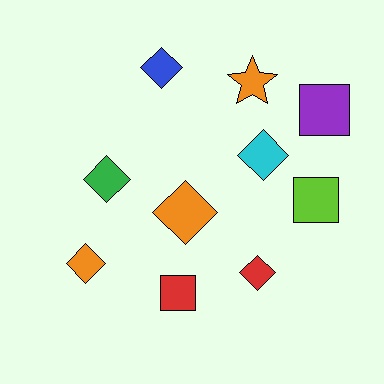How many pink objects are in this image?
There are no pink objects.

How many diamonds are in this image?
There are 6 diamonds.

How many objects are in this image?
There are 10 objects.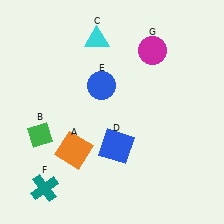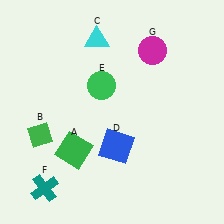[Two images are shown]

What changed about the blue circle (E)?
In Image 1, E is blue. In Image 2, it changed to green.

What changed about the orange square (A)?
In Image 1, A is orange. In Image 2, it changed to green.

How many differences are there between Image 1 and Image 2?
There are 2 differences between the two images.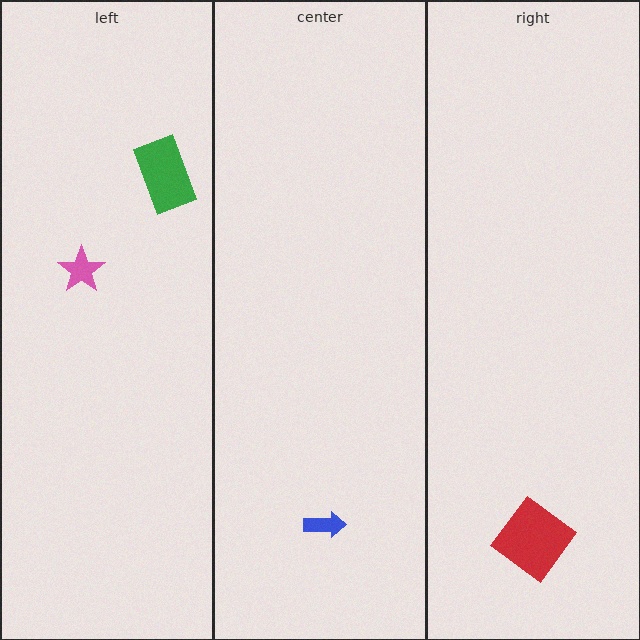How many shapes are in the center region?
1.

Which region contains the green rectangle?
The left region.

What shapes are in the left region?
The pink star, the green rectangle.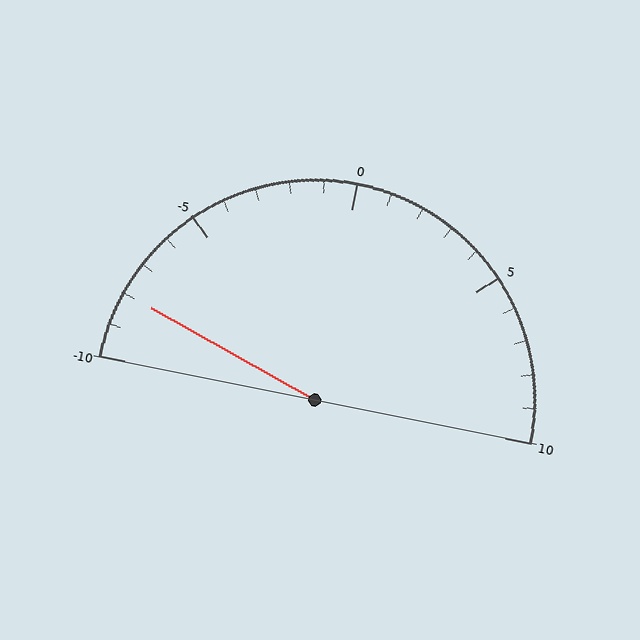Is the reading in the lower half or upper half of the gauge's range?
The reading is in the lower half of the range (-10 to 10).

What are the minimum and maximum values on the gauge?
The gauge ranges from -10 to 10.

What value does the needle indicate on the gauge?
The needle indicates approximately -8.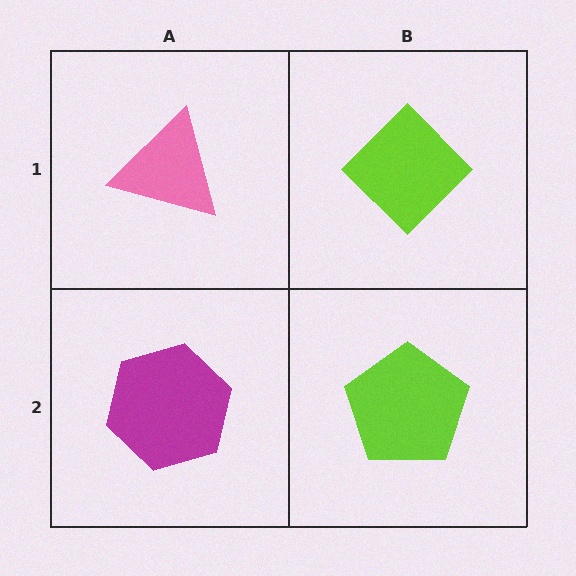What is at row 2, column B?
A lime pentagon.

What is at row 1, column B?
A lime diamond.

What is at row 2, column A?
A magenta hexagon.